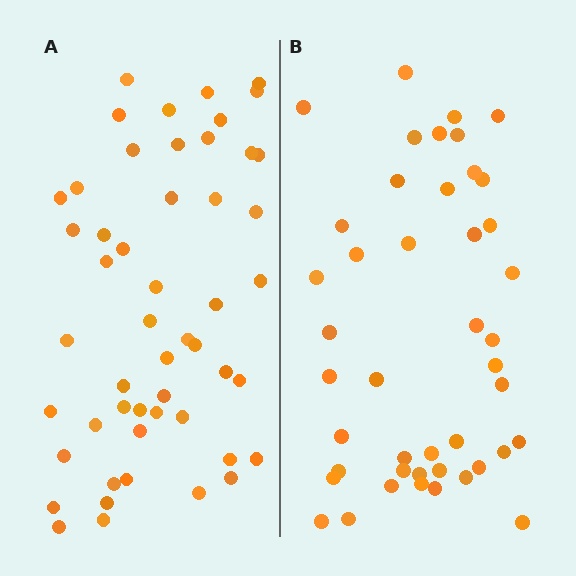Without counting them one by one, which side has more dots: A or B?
Region A (the left region) has more dots.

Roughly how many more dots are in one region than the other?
Region A has roughly 8 or so more dots than region B.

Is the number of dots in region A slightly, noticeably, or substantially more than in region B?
Region A has only slightly more — the two regions are fairly close. The ratio is roughly 1.2 to 1.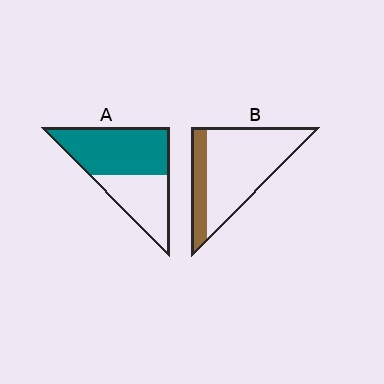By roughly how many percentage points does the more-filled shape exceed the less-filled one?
By roughly 35 percentage points (A over B).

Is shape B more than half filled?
No.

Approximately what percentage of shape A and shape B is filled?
A is approximately 60% and B is approximately 25%.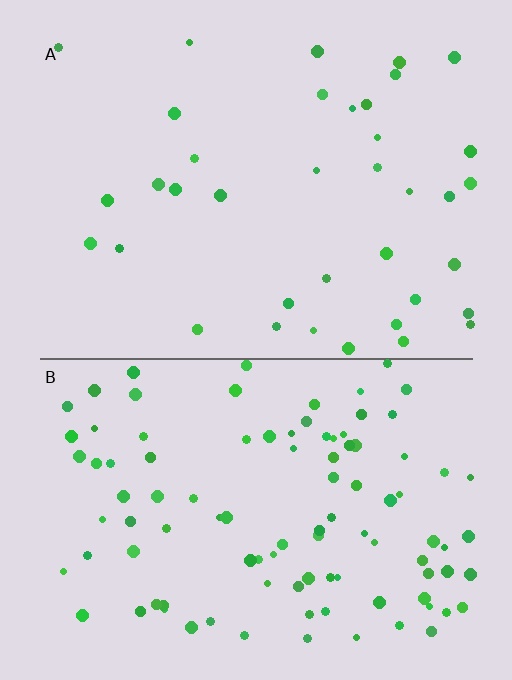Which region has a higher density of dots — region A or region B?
B (the bottom).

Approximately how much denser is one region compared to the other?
Approximately 2.7× — region B over region A.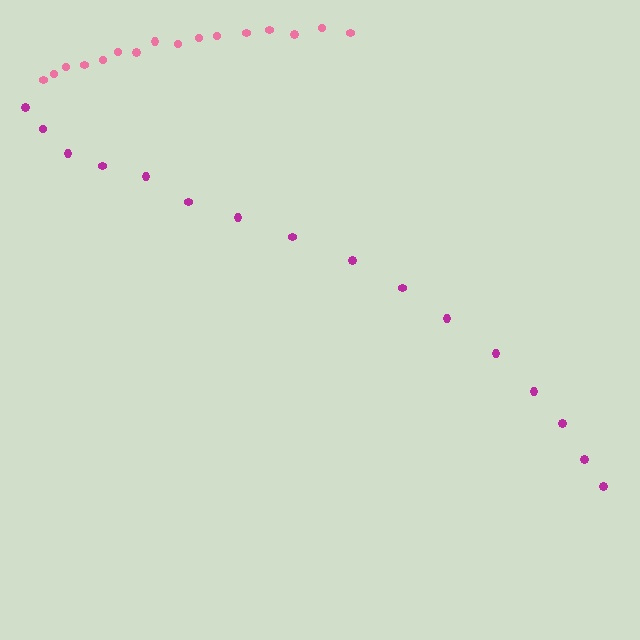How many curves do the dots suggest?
There are 2 distinct paths.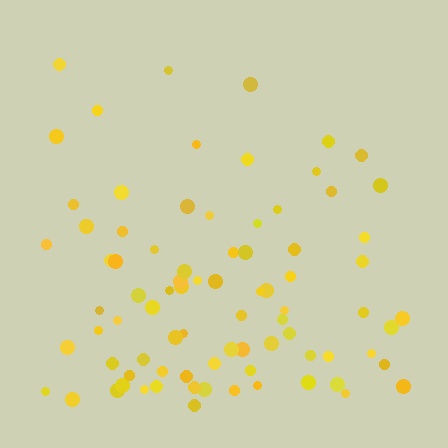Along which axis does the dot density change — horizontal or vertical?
Vertical.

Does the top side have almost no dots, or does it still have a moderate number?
Still a moderate number, just noticeably fewer than the bottom.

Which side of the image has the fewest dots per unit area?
The top.